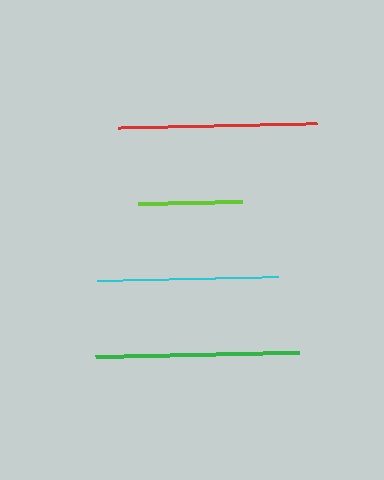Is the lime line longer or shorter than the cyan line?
The cyan line is longer than the lime line.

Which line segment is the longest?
The green line is the longest at approximately 205 pixels.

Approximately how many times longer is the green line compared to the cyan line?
The green line is approximately 1.1 times the length of the cyan line.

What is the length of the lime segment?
The lime segment is approximately 104 pixels long.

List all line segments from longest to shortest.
From longest to shortest: green, red, cyan, lime.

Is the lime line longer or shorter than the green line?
The green line is longer than the lime line.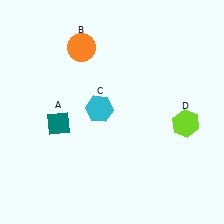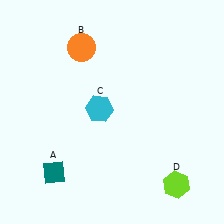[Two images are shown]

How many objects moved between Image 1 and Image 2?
2 objects moved between the two images.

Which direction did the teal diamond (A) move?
The teal diamond (A) moved down.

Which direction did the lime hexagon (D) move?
The lime hexagon (D) moved down.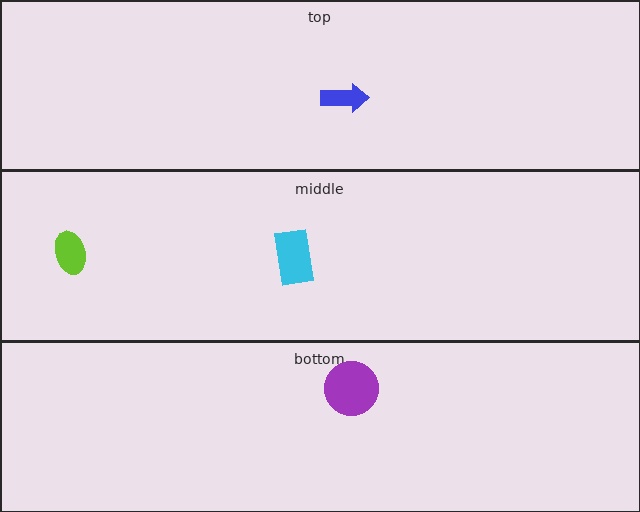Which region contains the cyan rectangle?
The middle region.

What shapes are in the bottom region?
The purple circle.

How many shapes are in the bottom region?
1.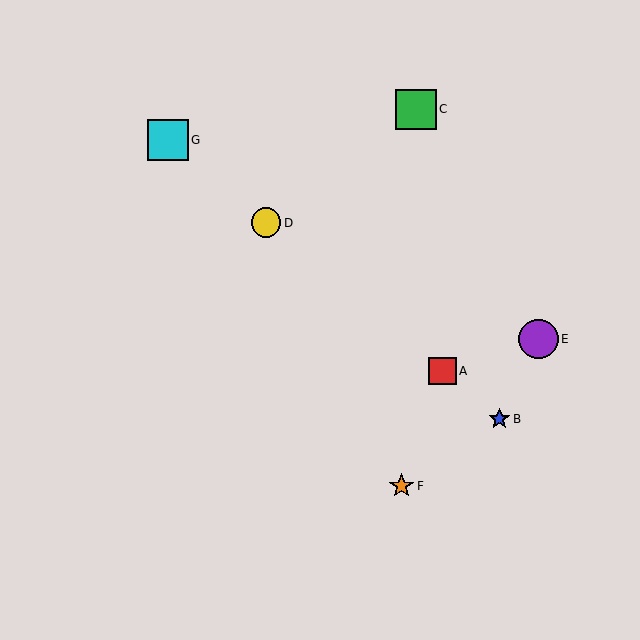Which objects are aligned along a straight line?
Objects A, B, D, G are aligned along a straight line.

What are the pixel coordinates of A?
Object A is at (442, 371).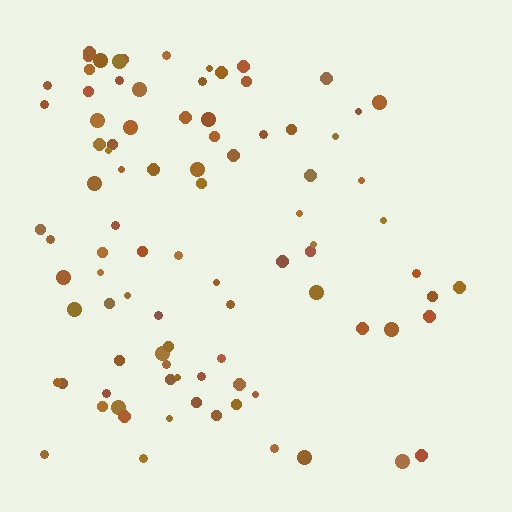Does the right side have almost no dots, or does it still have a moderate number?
Still a moderate number, just noticeably fewer than the left.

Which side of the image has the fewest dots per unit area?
The right.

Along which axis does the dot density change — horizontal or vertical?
Horizontal.